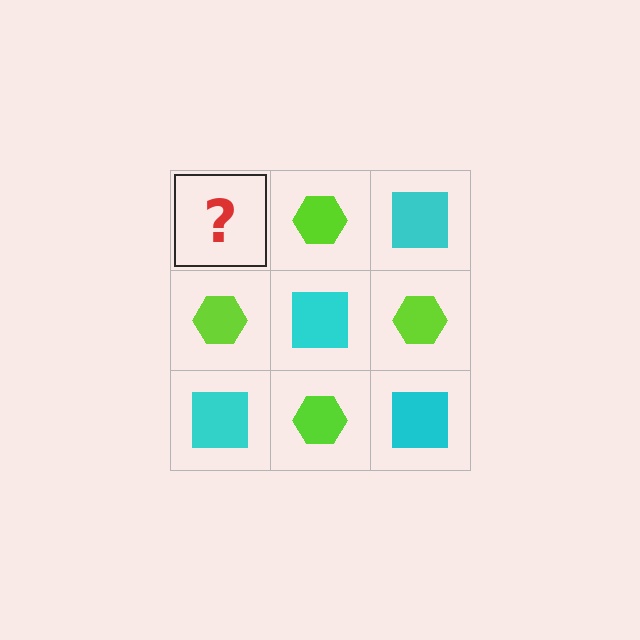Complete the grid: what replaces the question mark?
The question mark should be replaced with a cyan square.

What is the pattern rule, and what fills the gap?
The rule is that it alternates cyan square and lime hexagon in a checkerboard pattern. The gap should be filled with a cyan square.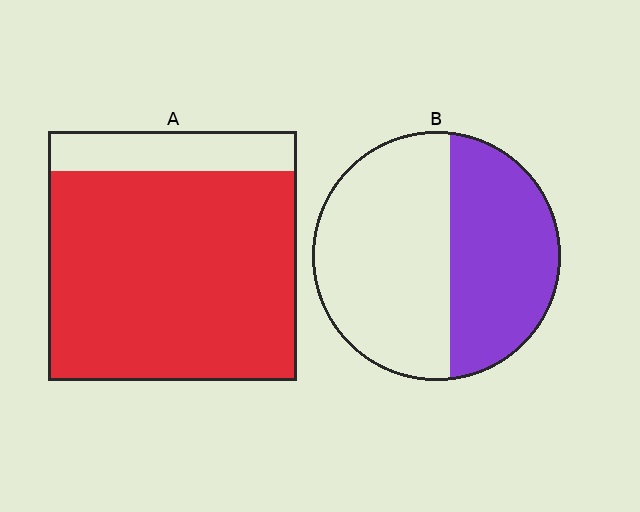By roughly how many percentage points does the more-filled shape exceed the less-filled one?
By roughly 40 percentage points (A over B).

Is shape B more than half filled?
No.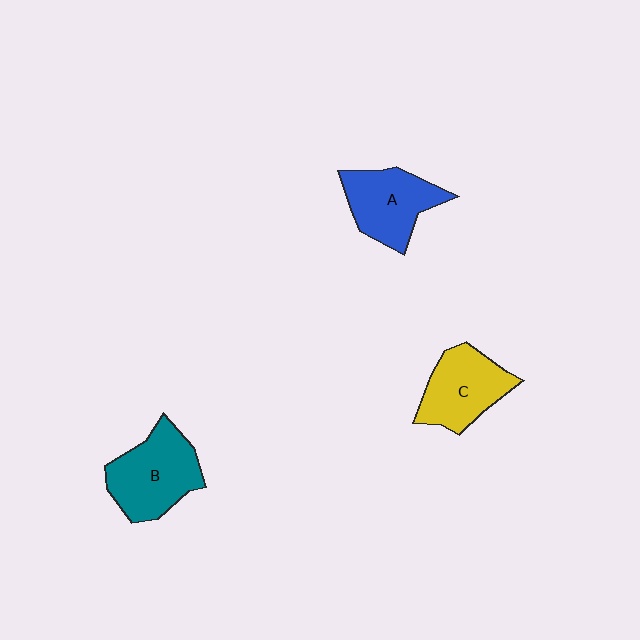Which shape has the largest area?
Shape B (teal).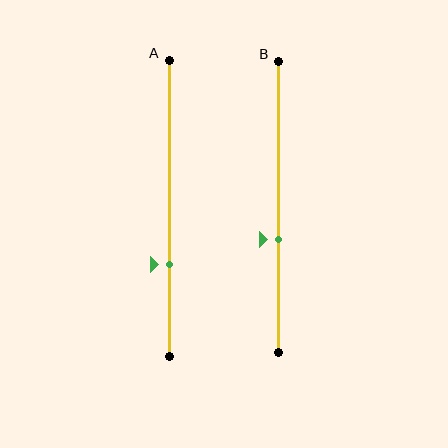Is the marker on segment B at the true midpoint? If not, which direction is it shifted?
No, the marker on segment B is shifted downward by about 11% of the segment length.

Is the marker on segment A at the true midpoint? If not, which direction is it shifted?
No, the marker on segment A is shifted downward by about 19% of the segment length.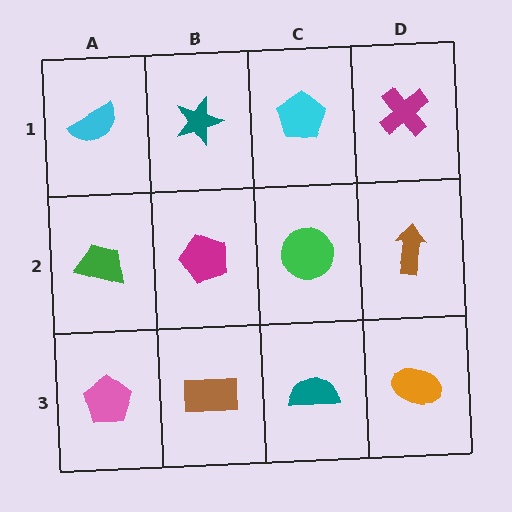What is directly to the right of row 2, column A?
A magenta pentagon.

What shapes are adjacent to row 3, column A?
A green trapezoid (row 2, column A), a brown rectangle (row 3, column B).